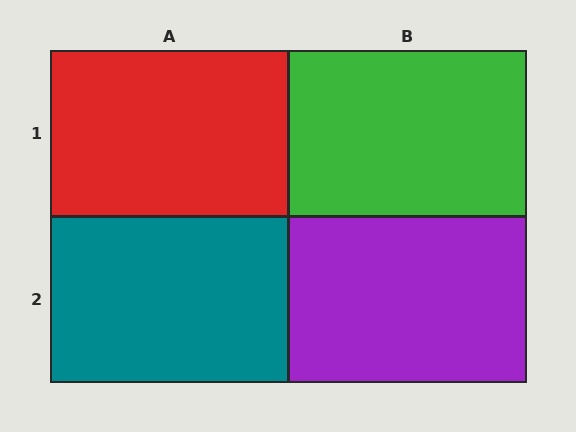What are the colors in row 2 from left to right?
Teal, purple.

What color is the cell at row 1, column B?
Green.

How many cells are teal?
1 cell is teal.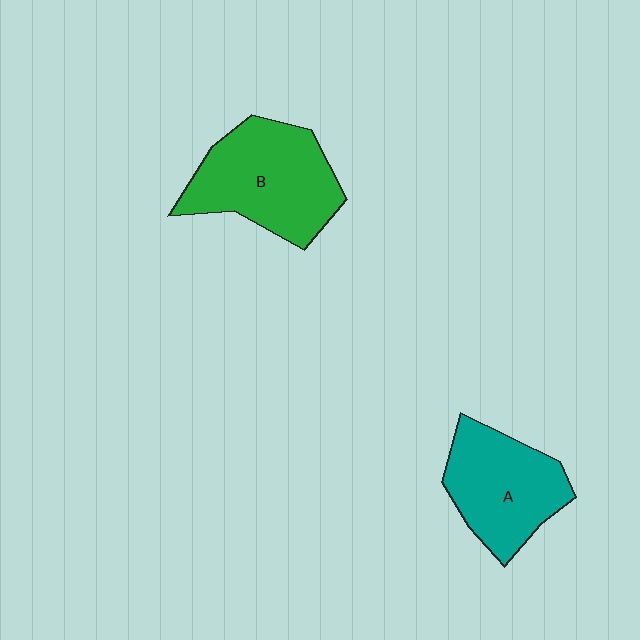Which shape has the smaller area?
Shape A (teal).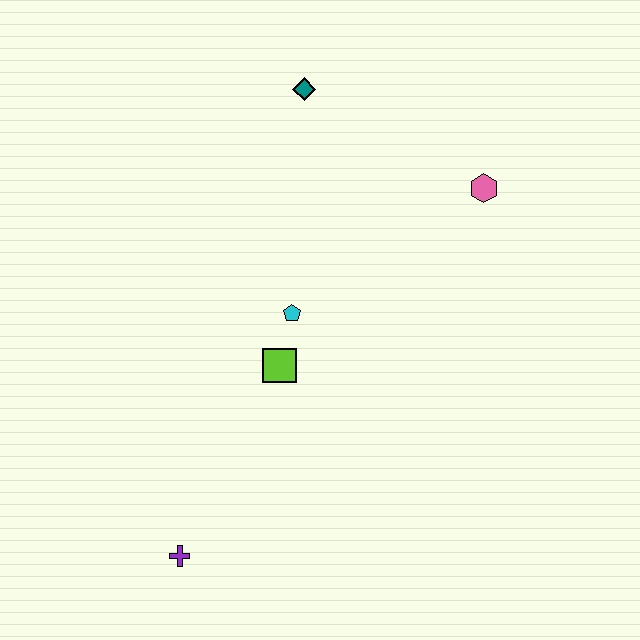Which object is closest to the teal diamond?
The pink hexagon is closest to the teal diamond.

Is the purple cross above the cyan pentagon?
No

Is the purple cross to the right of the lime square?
No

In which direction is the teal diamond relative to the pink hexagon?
The teal diamond is to the left of the pink hexagon.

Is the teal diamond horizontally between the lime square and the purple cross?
No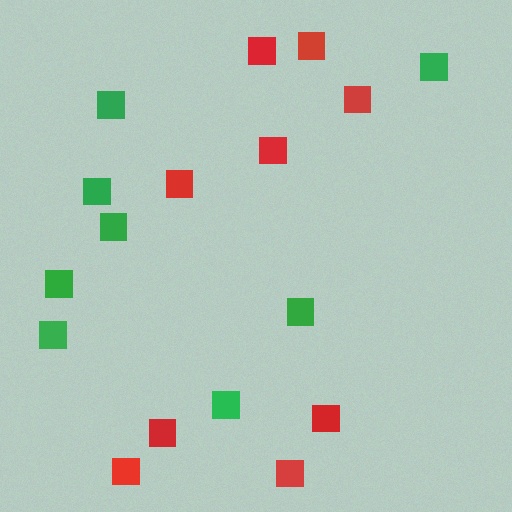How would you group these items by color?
There are 2 groups: one group of red squares (9) and one group of green squares (8).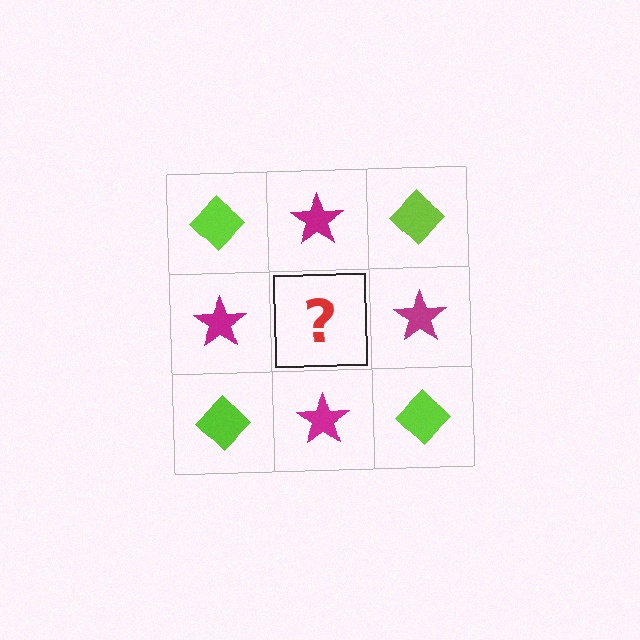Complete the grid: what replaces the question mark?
The question mark should be replaced with a lime diamond.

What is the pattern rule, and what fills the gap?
The rule is that it alternates lime diamond and magenta star in a checkerboard pattern. The gap should be filled with a lime diamond.